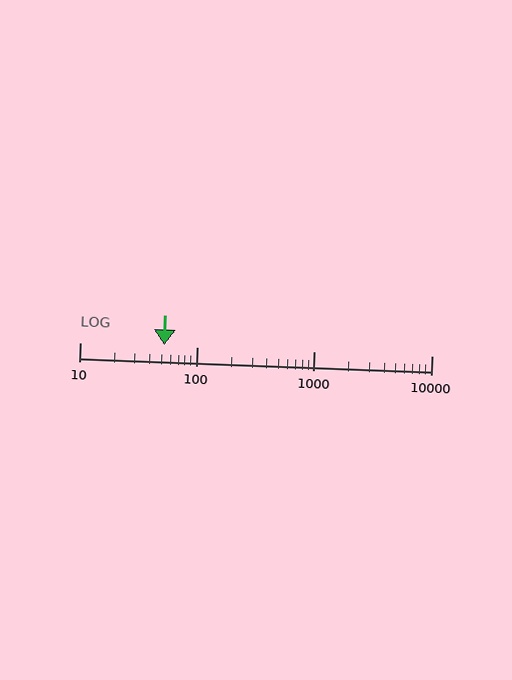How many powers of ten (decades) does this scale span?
The scale spans 3 decades, from 10 to 10000.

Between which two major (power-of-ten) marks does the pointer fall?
The pointer is between 10 and 100.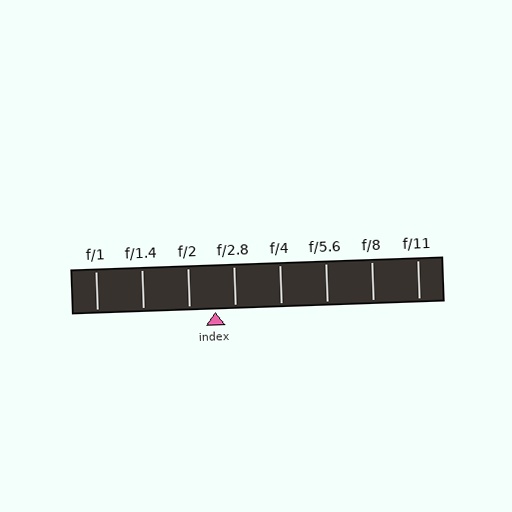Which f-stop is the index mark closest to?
The index mark is closest to f/2.8.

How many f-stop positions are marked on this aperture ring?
There are 8 f-stop positions marked.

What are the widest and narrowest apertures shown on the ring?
The widest aperture shown is f/1 and the narrowest is f/11.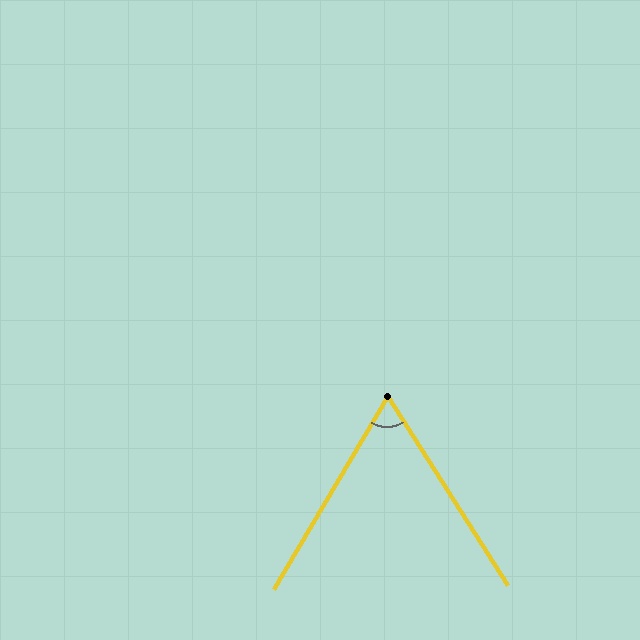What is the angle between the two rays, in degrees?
Approximately 63 degrees.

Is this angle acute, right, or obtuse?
It is acute.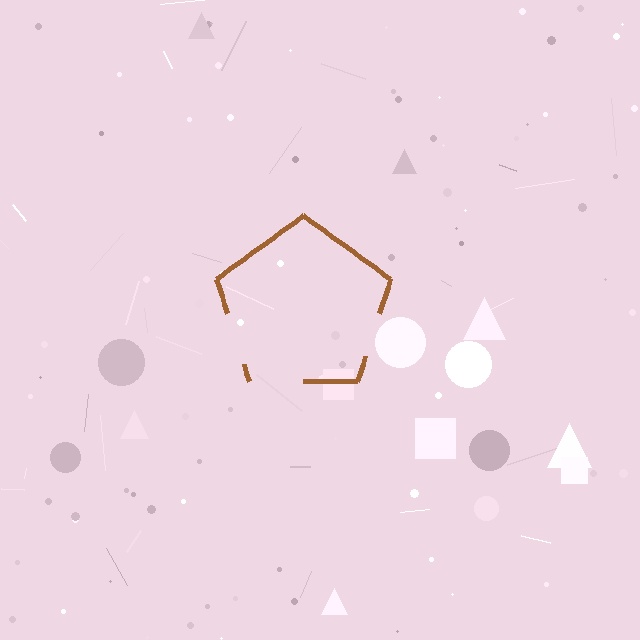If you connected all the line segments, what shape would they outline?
They would outline a pentagon.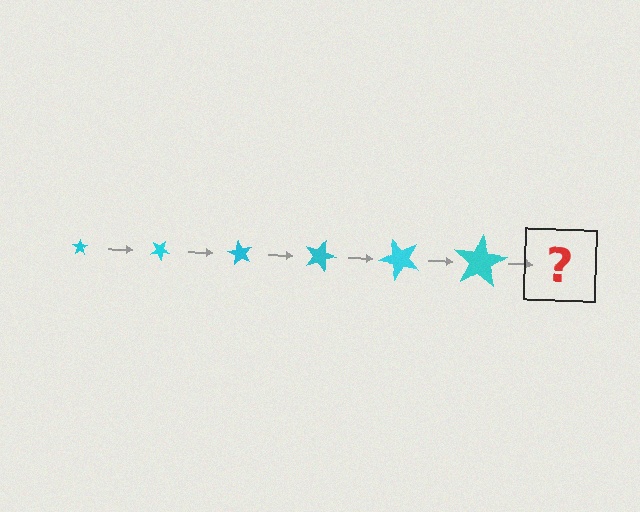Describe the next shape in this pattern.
It should be a star, larger than the previous one and rotated 180 degrees from the start.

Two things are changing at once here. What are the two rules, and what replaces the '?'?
The two rules are that the star grows larger each step and it rotates 30 degrees each step. The '?' should be a star, larger than the previous one and rotated 180 degrees from the start.